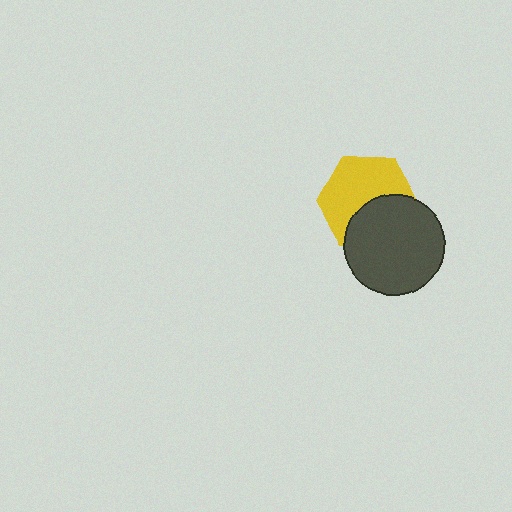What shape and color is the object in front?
The object in front is a dark gray circle.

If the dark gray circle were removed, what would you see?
You would see the complete yellow hexagon.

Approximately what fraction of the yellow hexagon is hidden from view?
Roughly 41% of the yellow hexagon is hidden behind the dark gray circle.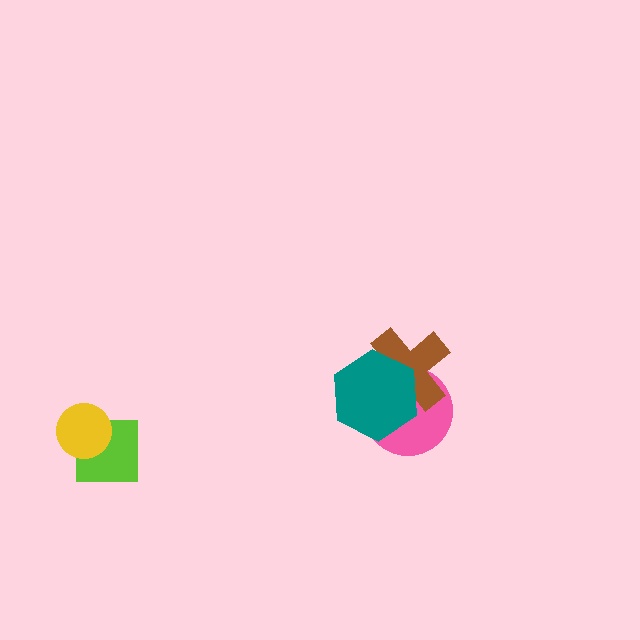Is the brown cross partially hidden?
Yes, it is partially covered by another shape.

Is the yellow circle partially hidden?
No, no other shape covers it.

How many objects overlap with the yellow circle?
1 object overlaps with the yellow circle.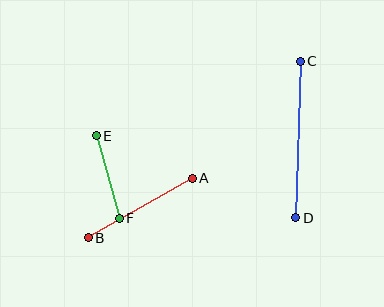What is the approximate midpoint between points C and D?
The midpoint is at approximately (298, 139) pixels.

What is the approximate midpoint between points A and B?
The midpoint is at approximately (140, 208) pixels.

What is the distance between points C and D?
The distance is approximately 157 pixels.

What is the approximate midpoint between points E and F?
The midpoint is at approximately (108, 177) pixels.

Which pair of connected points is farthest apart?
Points C and D are farthest apart.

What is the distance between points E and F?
The distance is approximately 85 pixels.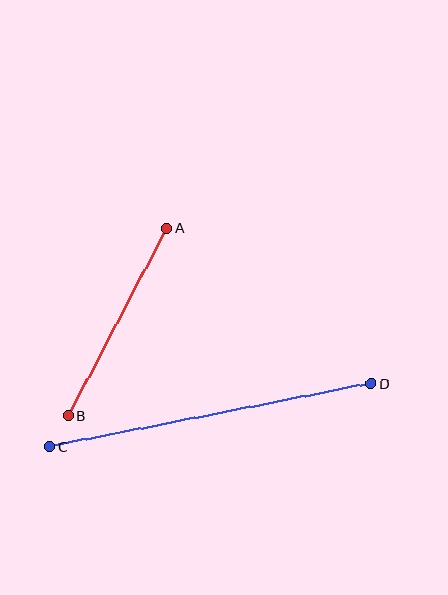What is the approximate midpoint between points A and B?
The midpoint is at approximately (118, 322) pixels.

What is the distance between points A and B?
The distance is approximately 212 pixels.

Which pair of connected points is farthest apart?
Points C and D are farthest apart.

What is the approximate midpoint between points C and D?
The midpoint is at approximately (211, 415) pixels.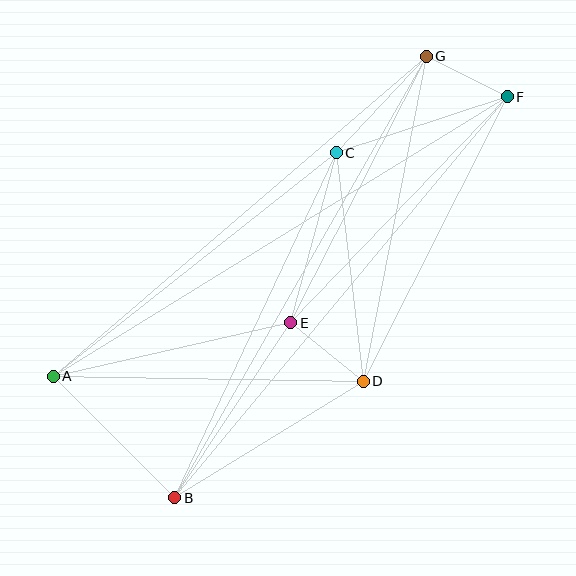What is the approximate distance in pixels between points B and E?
The distance between B and E is approximately 210 pixels.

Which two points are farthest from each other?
Points A and F are farthest from each other.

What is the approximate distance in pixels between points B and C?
The distance between B and C is approximately 381 pixels.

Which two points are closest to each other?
Points F and G are closest to each other.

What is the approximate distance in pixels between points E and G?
The distance between E and G is approximately 299 pixels.